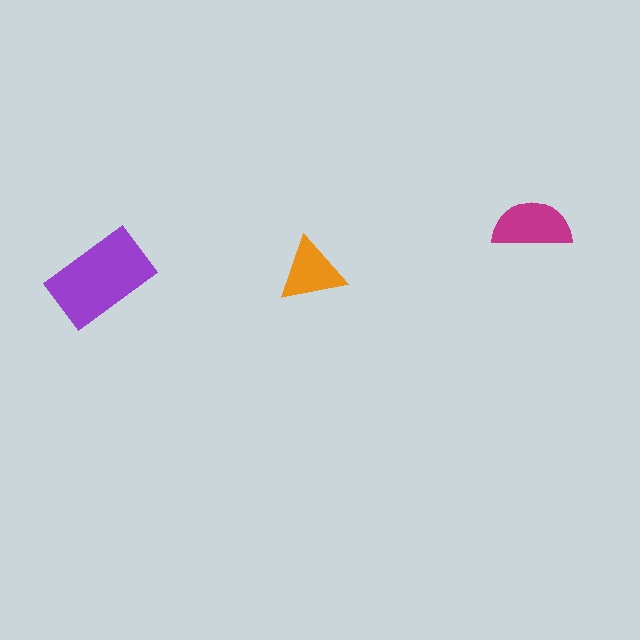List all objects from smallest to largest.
The orange triangle, the magenta semicircle, the purple rectangle.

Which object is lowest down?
The purple rectangle is bottommost.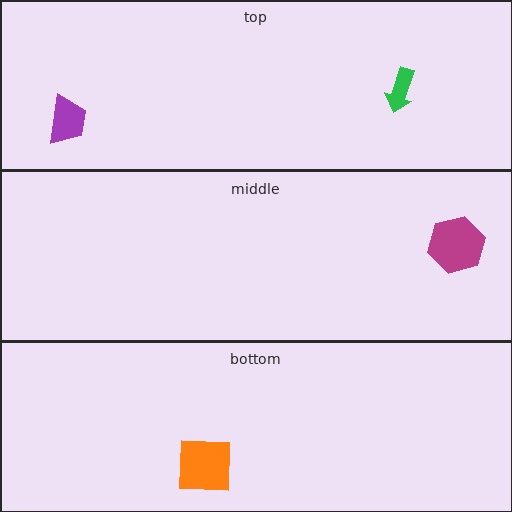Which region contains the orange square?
The bottom region.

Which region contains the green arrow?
The top region.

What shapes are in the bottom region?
The orange square.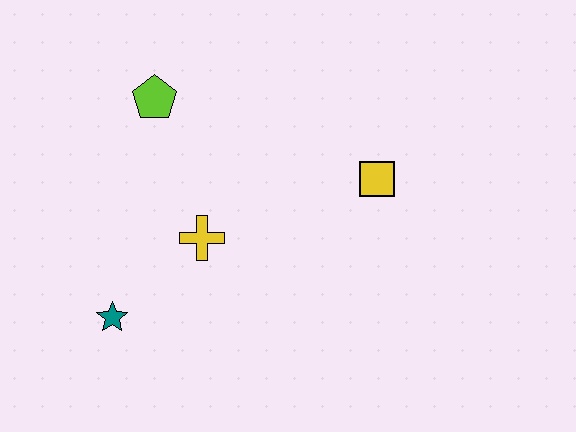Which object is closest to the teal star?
The yellow cross is closest to the teal star.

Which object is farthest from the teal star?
The yellow square is farthest from the teal star.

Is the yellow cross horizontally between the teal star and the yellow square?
Yes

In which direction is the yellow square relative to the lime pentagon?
The yellow square is to the right of the lime pentagon.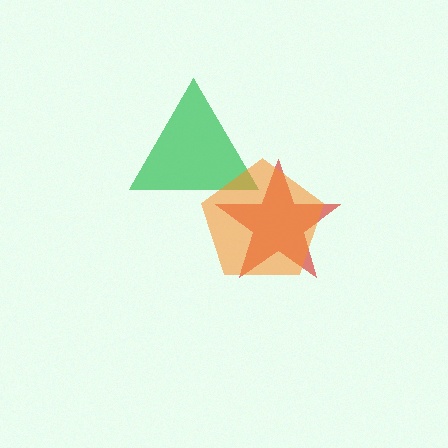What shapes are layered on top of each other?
The layered shapes are: a red star, a green triangle, an orange pentagon.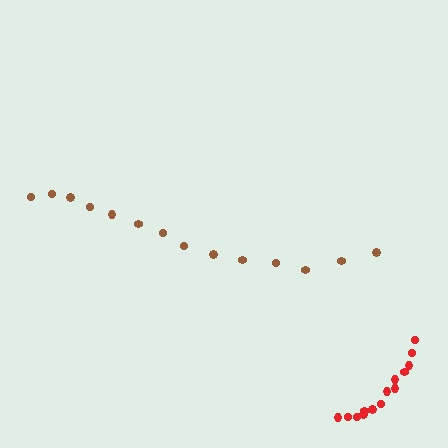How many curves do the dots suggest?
There are 2 distinct paths.